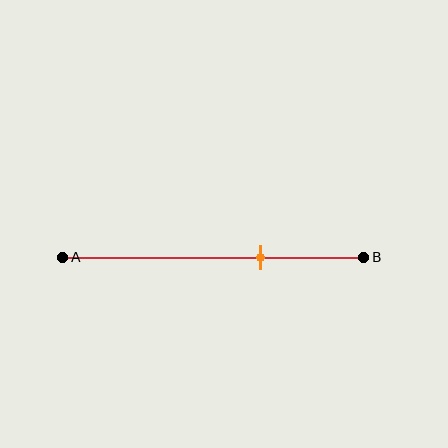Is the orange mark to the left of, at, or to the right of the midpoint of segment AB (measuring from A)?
The orange mark is to the right of the midpoint of segment AB.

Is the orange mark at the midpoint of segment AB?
No, the mark is at about 65% from A, not at the 50% midpoint.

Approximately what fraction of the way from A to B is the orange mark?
The orange mark is approximately 65% of the way from A to B.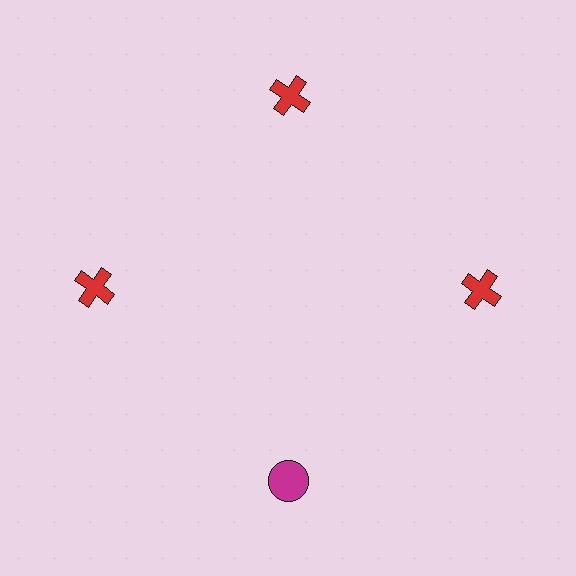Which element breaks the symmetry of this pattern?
The magenta circle at roughly the 6 o'clock position breaks the symmetry. All other shapes are red crosses.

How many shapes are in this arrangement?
There are 4 shapes arranged in a ring pattern.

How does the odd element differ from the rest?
It differs in both color (magenta instead of red) and shape (circle instead of cross).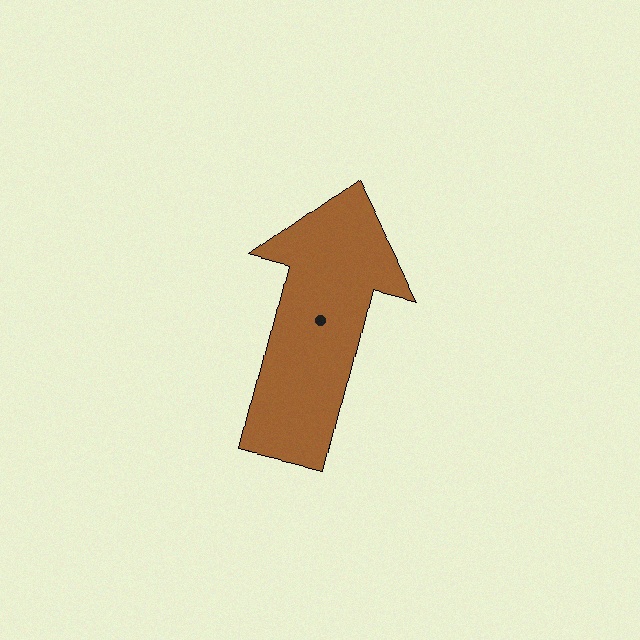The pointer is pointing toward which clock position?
Roughly 12 o'clock.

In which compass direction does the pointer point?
North.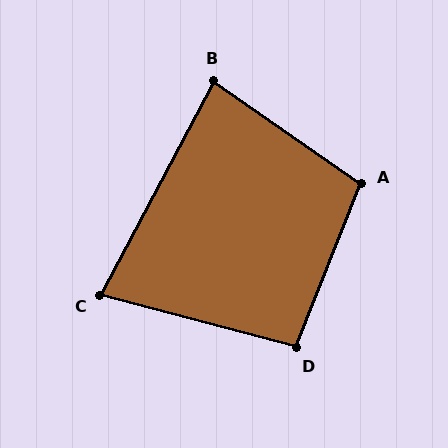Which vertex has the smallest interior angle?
C, at approximately 77 degrees.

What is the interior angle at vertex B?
Approximately 83 degrees (acute).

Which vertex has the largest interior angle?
A, at approximately 103 degrees.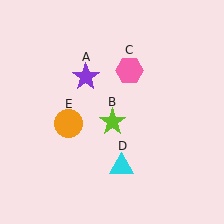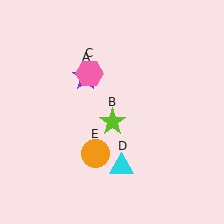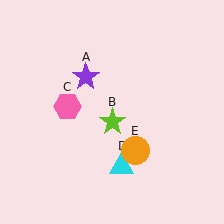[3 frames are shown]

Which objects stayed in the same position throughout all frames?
Purple star (object A) and lime star (object B) and cyan triangle (object D) remained stationary.